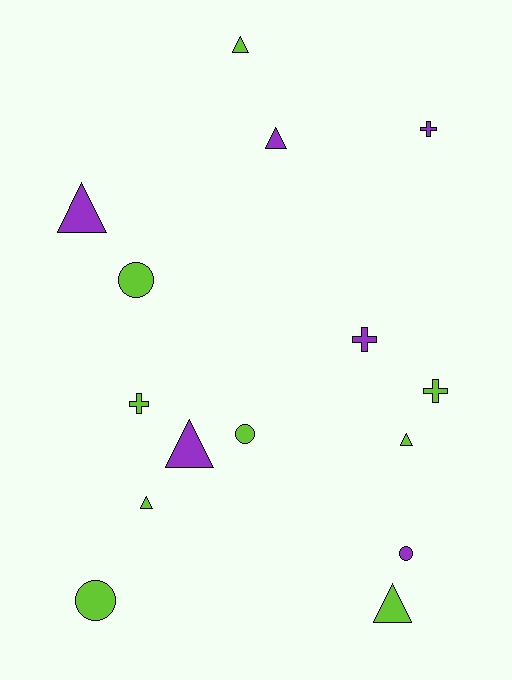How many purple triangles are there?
There are 3 purple triangles.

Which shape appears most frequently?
Triangle, with 7 objects.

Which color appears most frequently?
Lime, with 9 objects.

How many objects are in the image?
There are 15 objects.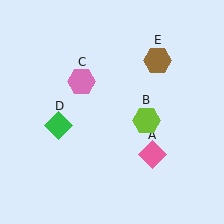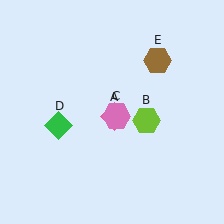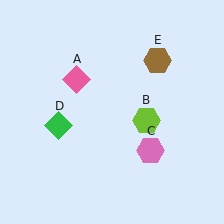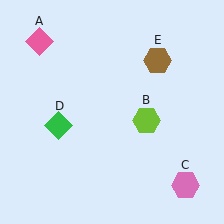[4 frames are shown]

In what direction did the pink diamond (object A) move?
The pink diamond (object A) moved up and to the left.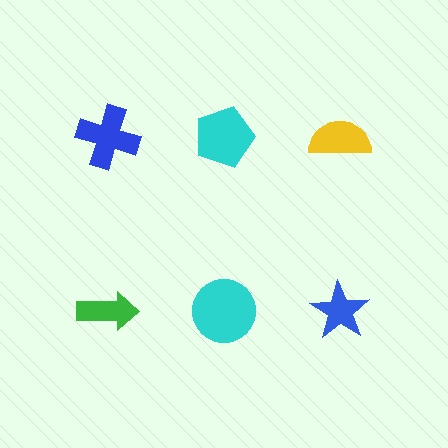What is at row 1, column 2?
A cyan pentagon.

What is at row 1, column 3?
A yellow semicircle.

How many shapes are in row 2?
3 shapes.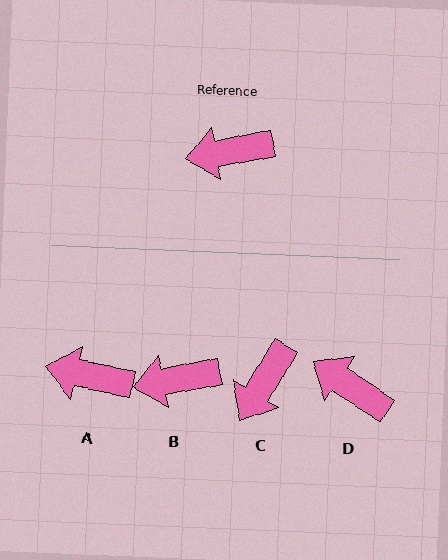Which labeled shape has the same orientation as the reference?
B.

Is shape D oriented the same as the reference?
No, it is off by about 44 degrees.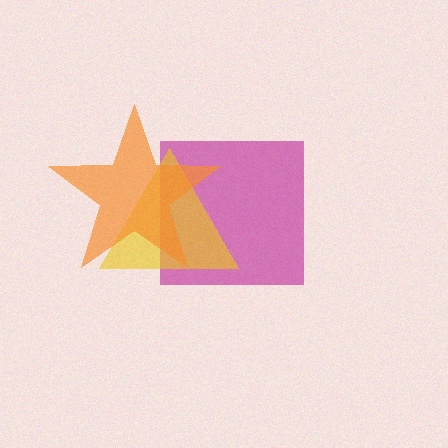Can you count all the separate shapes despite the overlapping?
Yes, there are 3 separate shapes.